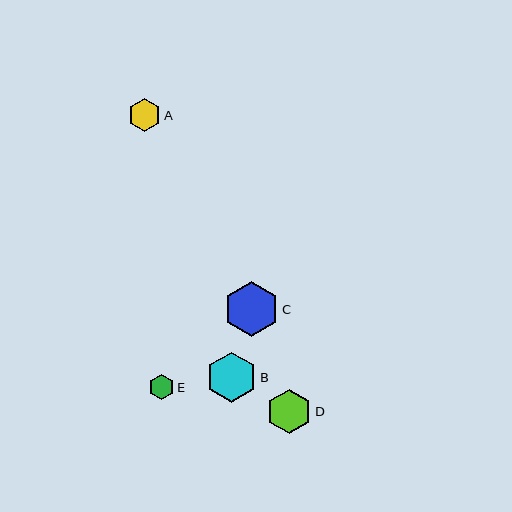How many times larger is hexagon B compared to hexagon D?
Hexagon B is approximately 1.1 times the size of hexagon D.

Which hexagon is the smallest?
Hexagon E is the smallest with a size of approximately 25 pixels.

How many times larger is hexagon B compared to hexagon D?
Hexagon B is approximately 1.1 times the size of hexagon D.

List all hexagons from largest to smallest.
From largest to smallest: C, B, D, A, E.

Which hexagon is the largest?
Hexagon C is the largest with a size of approximately 56 pixels.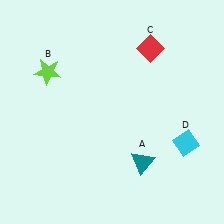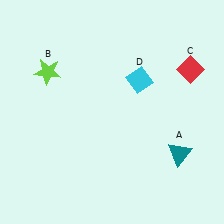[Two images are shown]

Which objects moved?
The objects that moved are: the teal triangle (A), the red diamond (C), the cyan diamond (D).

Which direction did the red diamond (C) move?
The red diamond (C) moved right.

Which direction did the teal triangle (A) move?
The teal triangle (A) moved right.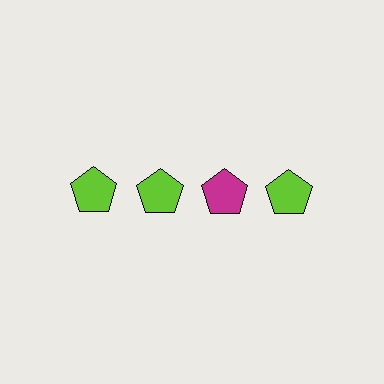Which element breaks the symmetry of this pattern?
The magenta pentagon in the top row, center column breaks the symmetry. All other shapes are lime pentagons.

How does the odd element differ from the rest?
It has a different color: magenta instead of lime.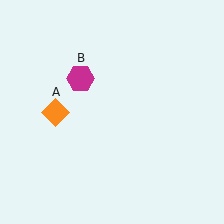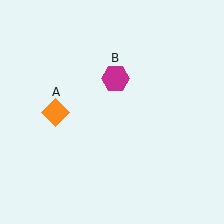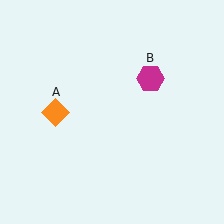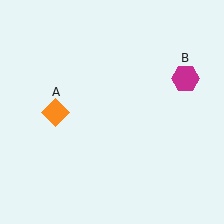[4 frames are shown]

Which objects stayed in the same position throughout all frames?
Orange diamond (object A) remained stationary.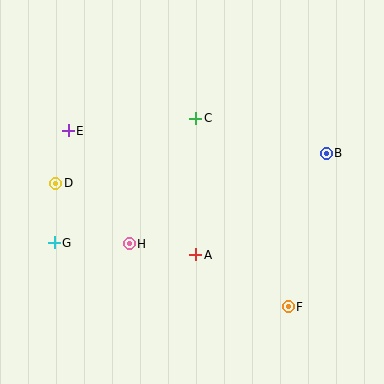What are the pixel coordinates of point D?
Point D is at (56, 183).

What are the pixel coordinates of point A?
Point A is at (196, 255).